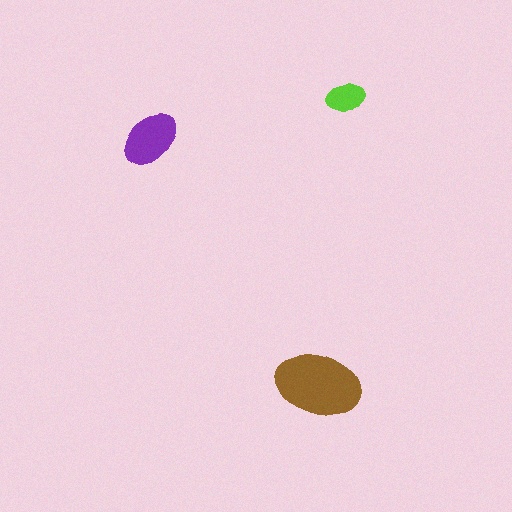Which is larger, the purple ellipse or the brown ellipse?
The brown one.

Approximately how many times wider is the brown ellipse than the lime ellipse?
About 2 times wider.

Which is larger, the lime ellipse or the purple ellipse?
The purple one.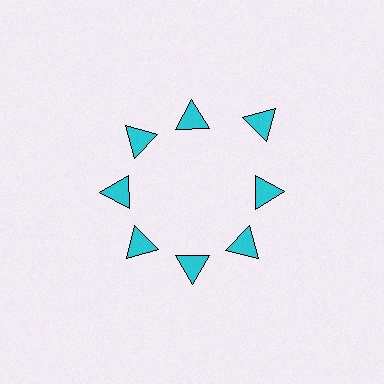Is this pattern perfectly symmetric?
No. The 8 cyan triangles are arranged in a ring, but one element near the 2 o'clock position is pushed outward from the center, breaking the 8-fold rotational symmetry.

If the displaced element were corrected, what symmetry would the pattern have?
It would have 8-fold rotational symmetry — the pattern would map onto itself every 45 degrees.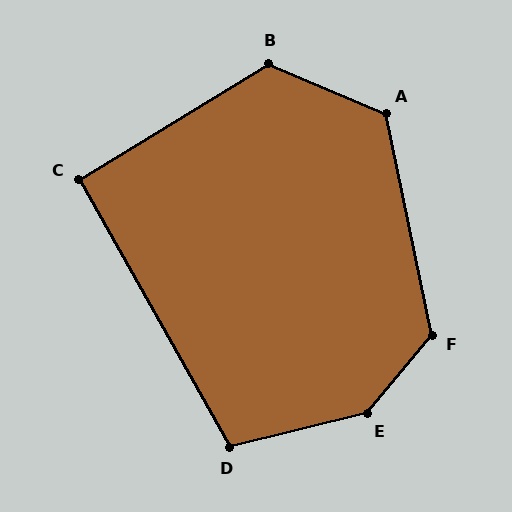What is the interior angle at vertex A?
Approximately 125 degrees (obtuse).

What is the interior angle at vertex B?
Approximately 125 degrees (obtuse).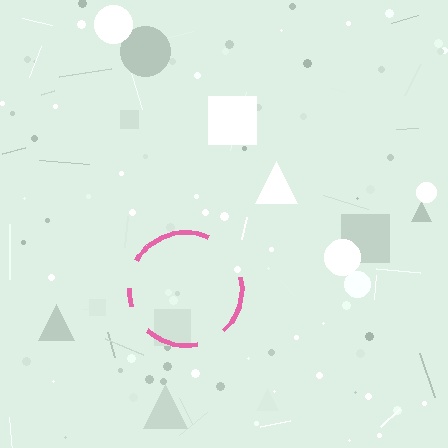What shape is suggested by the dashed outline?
The dashed outline suggests a circle.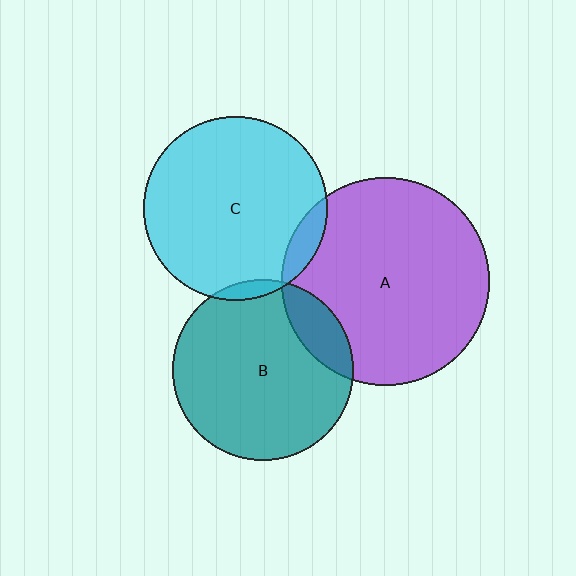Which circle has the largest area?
Circle A (purple).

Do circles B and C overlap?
Yes.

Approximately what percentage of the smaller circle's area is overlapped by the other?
Approximately 5%.